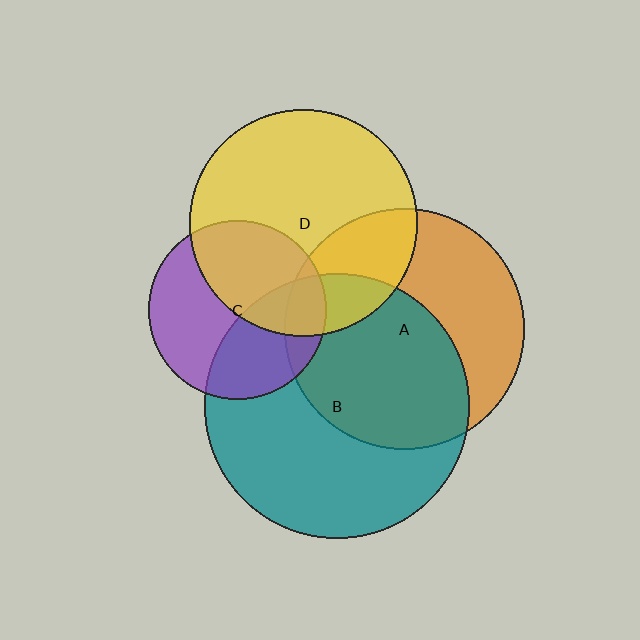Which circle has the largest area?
Circle B (teal).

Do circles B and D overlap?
Yes.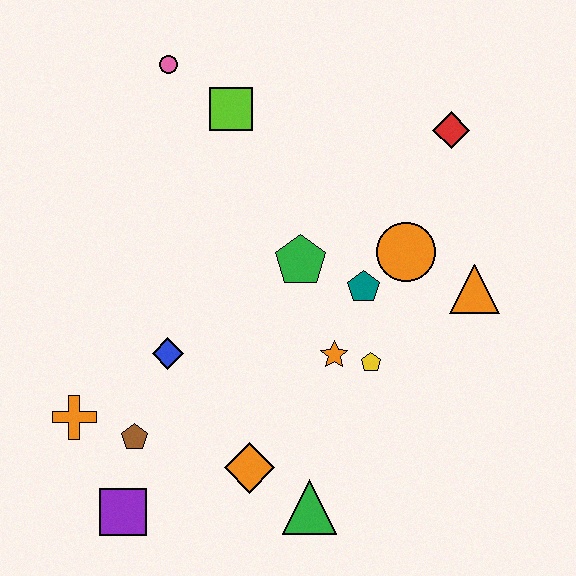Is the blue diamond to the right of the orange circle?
No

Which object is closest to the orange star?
The yellow pentagon is closest to the orange star.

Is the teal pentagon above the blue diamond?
Yes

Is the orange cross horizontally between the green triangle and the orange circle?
No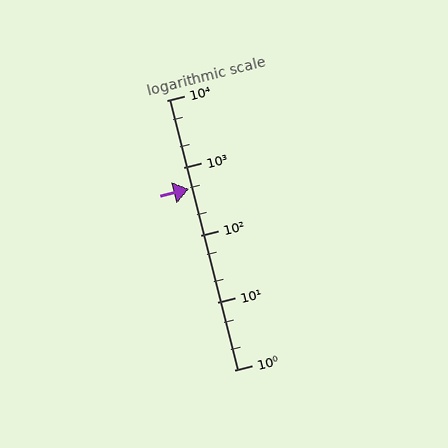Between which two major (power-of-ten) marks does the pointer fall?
The pointer is between 100 and 1000.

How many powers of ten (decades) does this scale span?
The scale spans 4 decades, from 1 to 10000.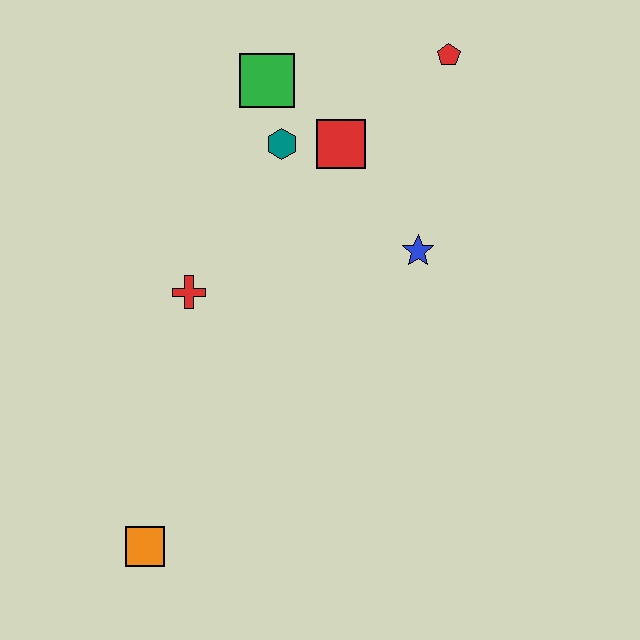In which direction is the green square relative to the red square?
The green square is to the left of the red square.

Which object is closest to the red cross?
The teal hexagon is closest to the red cross.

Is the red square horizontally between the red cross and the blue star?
Yes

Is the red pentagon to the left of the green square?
No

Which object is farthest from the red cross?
The red pentagon is farthest from the red cross.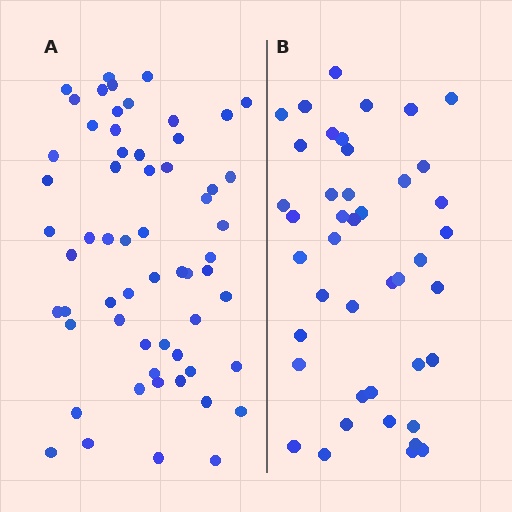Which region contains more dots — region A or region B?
Region A (the left region) has more dots.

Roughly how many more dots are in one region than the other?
Region A has approximately 15 more dots than region B.